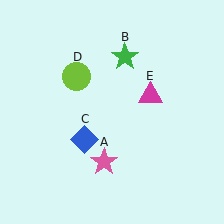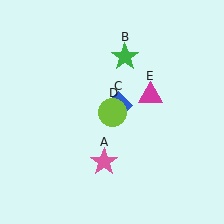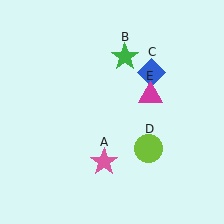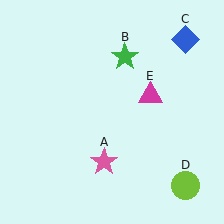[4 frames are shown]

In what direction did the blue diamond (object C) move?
The blue diamond (object C) moved up and to the right.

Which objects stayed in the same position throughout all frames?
Pink star (object A) and green star (object B) and magenta triangle (object E) remained stationary.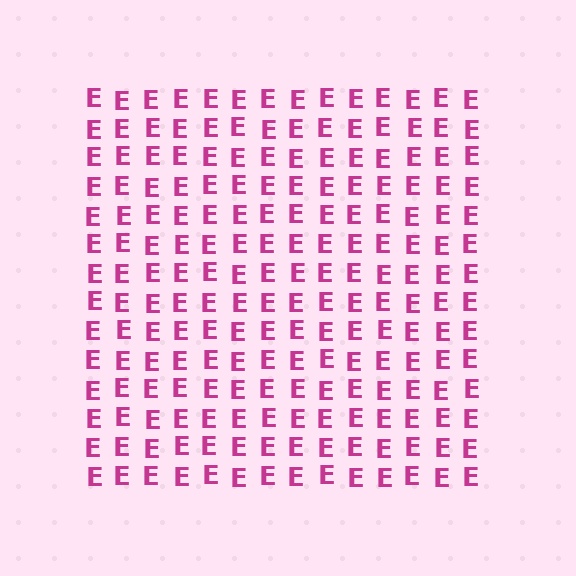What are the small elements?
The small elements are letter E's.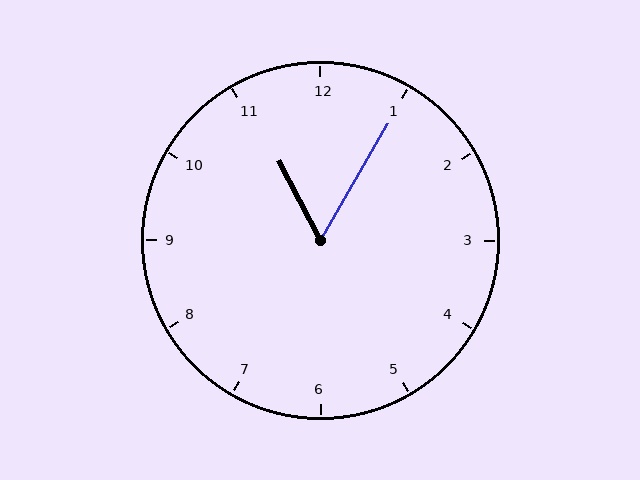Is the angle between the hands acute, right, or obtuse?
It is acute.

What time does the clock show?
11:05.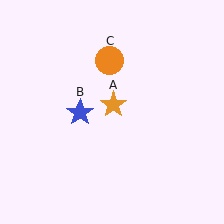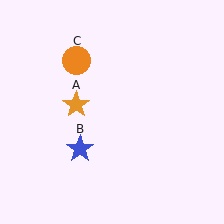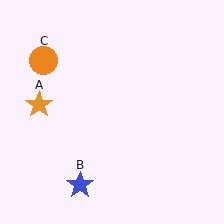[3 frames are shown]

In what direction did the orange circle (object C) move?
The orange circle (object C) moved left.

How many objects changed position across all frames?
3 objects changed position: orange star (object A), blue star (object B), orange circle (object C).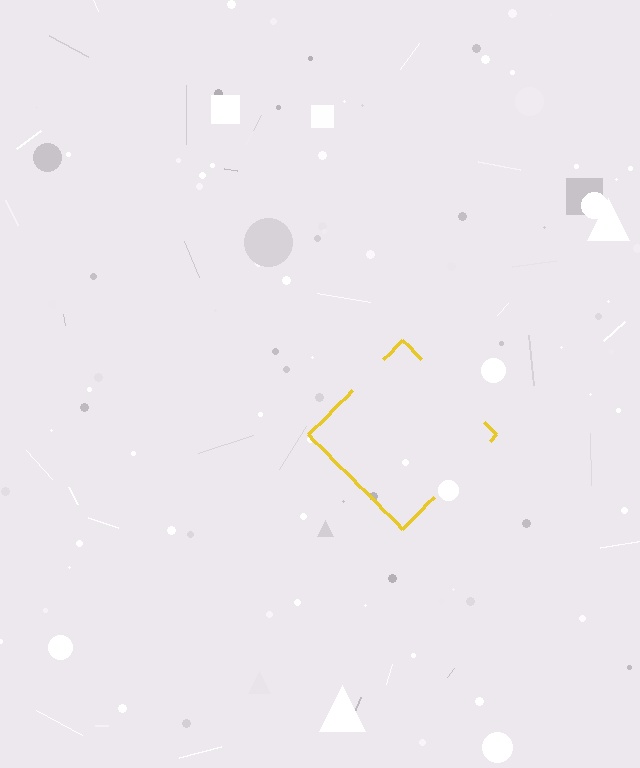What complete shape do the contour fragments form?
The contour fragments form a diamond.